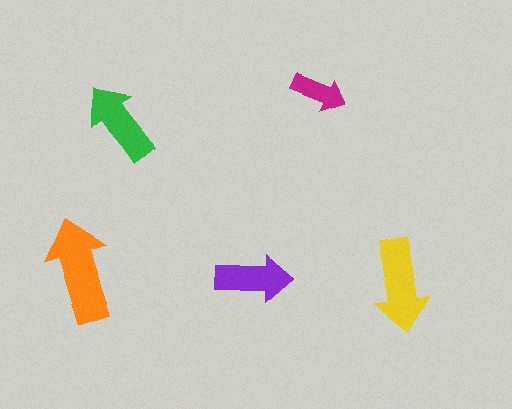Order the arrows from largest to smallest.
the orange one, the yellow one, the green one, the purple one, the magenta one.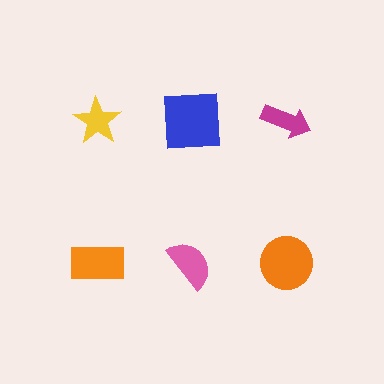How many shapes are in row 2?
3 shapes.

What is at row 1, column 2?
A blue square.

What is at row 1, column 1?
A yellow star.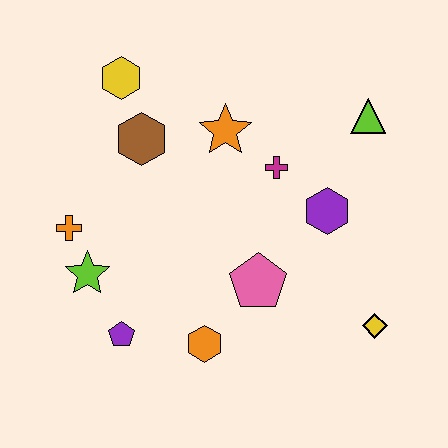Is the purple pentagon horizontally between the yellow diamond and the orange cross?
Yes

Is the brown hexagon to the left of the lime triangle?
Yes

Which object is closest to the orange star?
The magenta cross is closest to the orange star.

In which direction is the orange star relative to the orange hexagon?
The orange star is above the orange hexagon.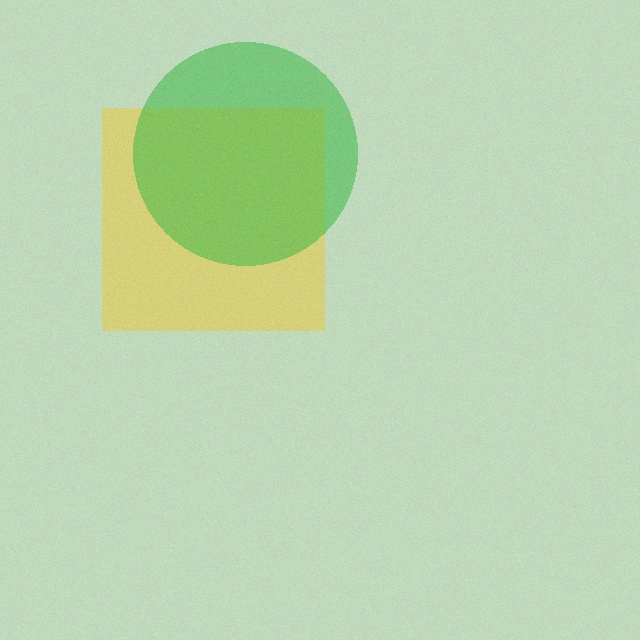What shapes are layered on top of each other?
The layered shapes are: a yellow square, a green circle.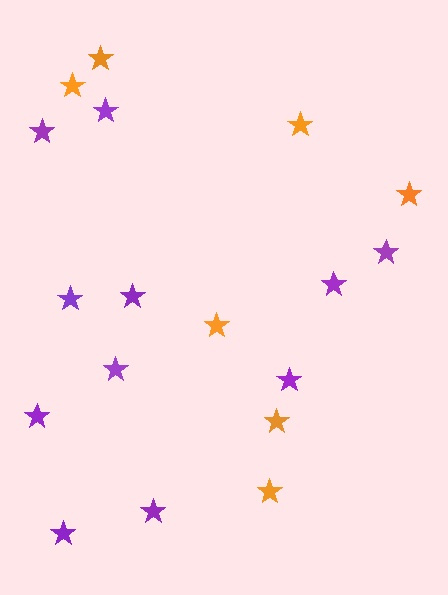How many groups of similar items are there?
There are 2 groups: one group of purple stars (11) and one group of orange stars (7).